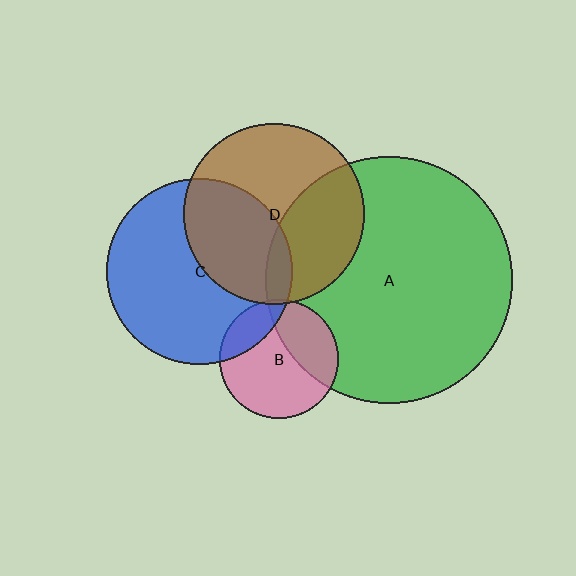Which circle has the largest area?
Circle A (green).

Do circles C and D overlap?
Yes.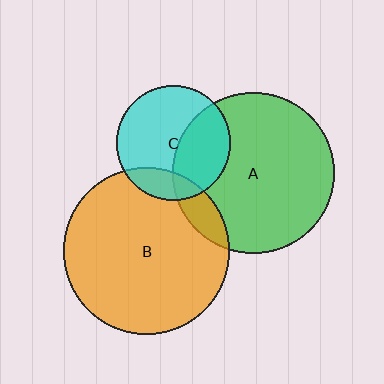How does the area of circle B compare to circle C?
Approximately 2.1 times.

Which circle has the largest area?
Circle B (orange).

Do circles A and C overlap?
Yes.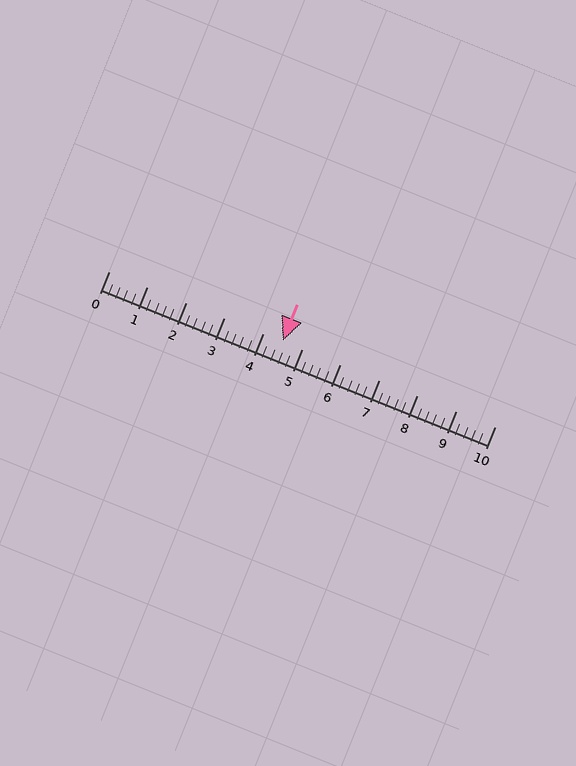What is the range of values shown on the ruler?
The ruler shows values from 0 to 10.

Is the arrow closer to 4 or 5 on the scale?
The arrow is closer to 5.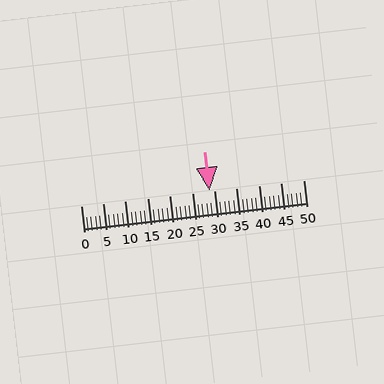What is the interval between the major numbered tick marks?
The major tick marks are spaced 5 units apart.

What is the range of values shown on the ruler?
The ruler shows values from 0 to 50.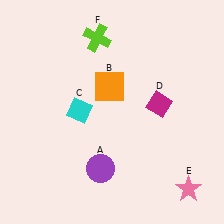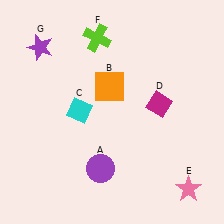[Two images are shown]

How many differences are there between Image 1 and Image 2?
There is 1 difference between the two images.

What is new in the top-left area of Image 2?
A purple star (G) was added in the top-left area of Image 2.